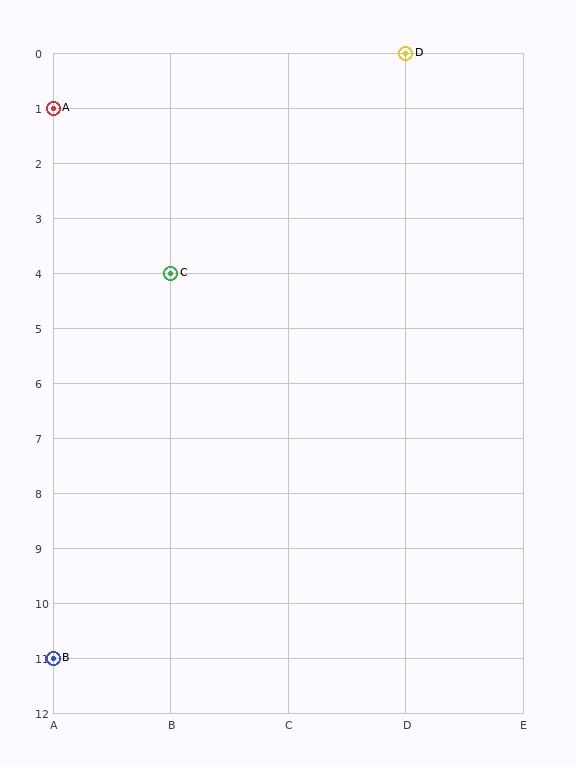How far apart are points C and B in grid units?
Points C and B are 1 column and 7 rows apart (about 7.1 grid units diagonally).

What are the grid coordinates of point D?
Point D is at grid coordinates (D, 0).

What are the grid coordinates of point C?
Point C is at grid coordinates (B, 4).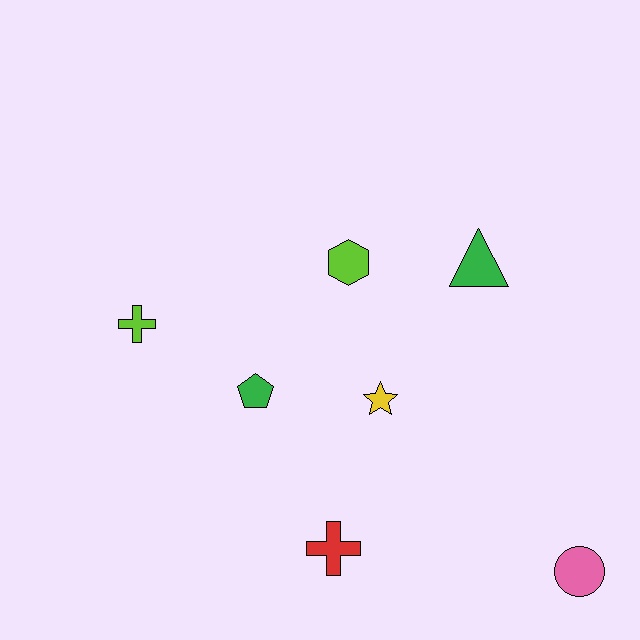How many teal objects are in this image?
There are no teal objects.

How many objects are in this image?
There are 7 objects.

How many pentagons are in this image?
There is 1 pentagon.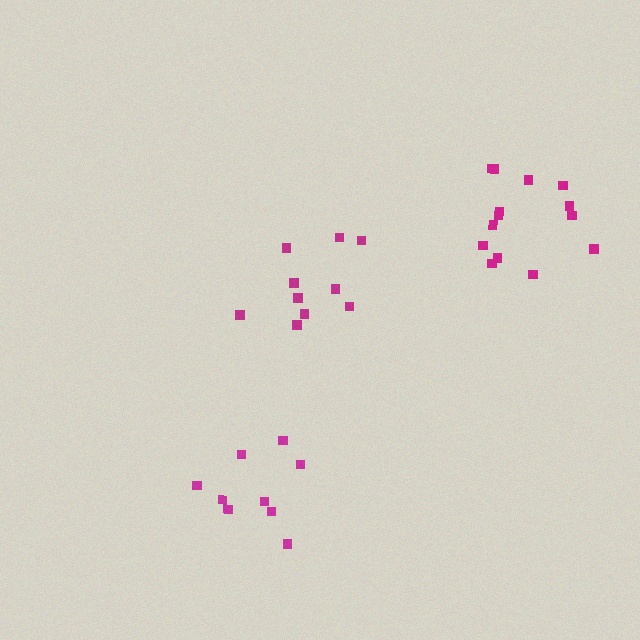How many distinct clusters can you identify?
There are 3 distinct clusters.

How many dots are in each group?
Group 1: 9 dots, Group 2: 14 dots, Group 3: 10 dots (33 total).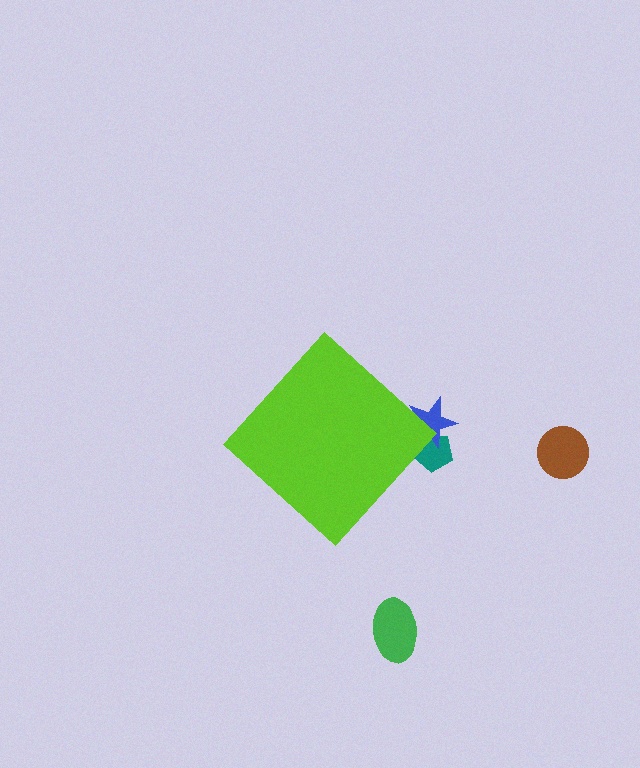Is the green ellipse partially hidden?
No, the green ellipse is fully visible.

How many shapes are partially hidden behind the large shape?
2 shapes are partially hidden.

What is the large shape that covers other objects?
A lime diamond.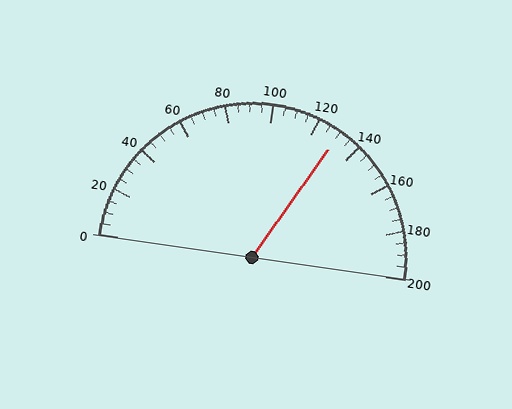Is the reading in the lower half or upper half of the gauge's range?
The reading is in the upper half of the range (0 to 200).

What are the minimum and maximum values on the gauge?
The gauge ranges from 0 to 200.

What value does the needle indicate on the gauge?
The needle indicates approximately 130.